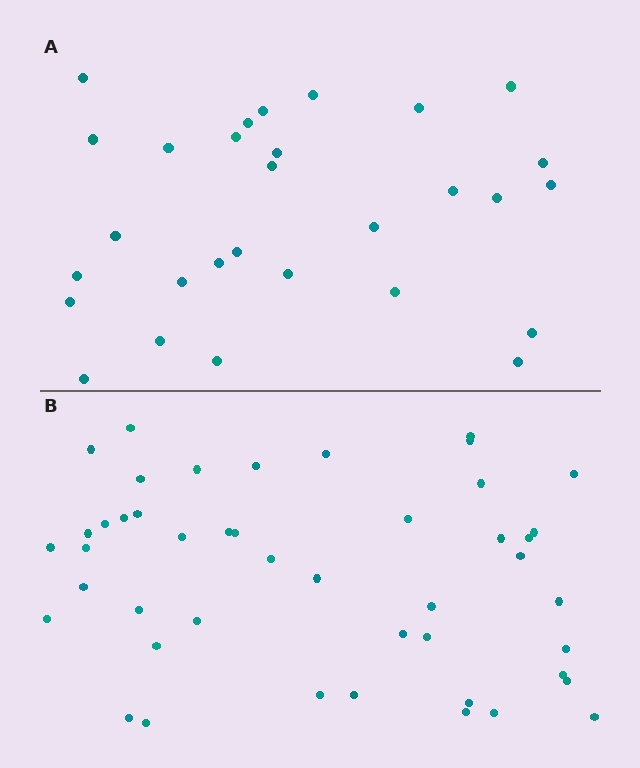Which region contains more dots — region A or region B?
Region B (the bottom region) has more dots.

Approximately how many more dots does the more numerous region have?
Region B has approximately 15 more dots than region A.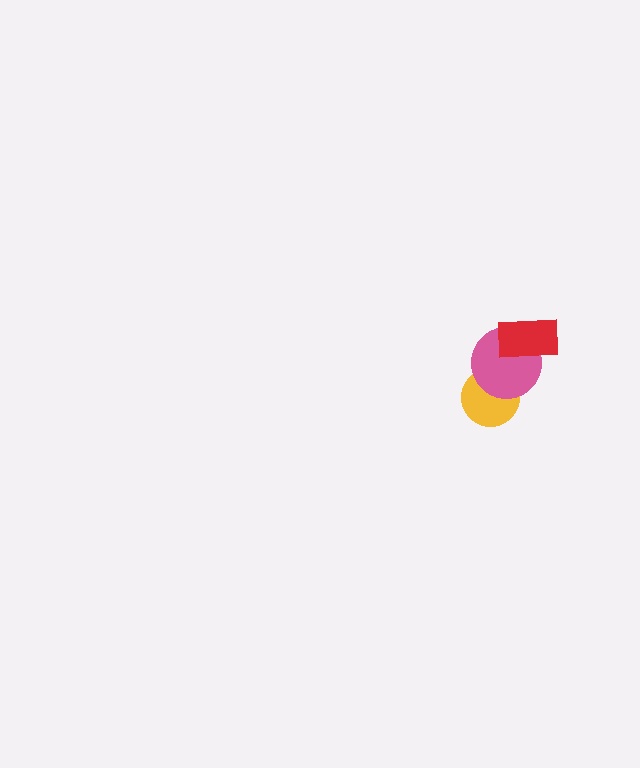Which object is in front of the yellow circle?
The pink circle is in front of the yellow circle.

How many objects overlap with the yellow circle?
1 object overlaps with the yellow circle.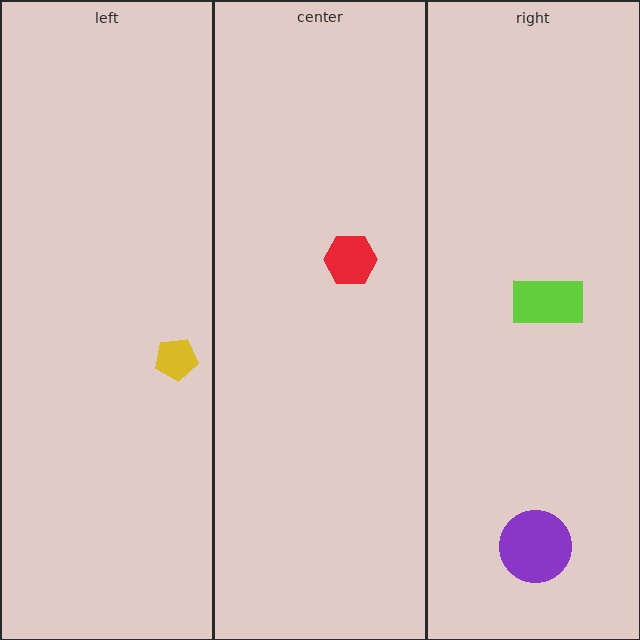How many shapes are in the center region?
1.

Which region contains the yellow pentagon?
The left region.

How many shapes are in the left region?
1.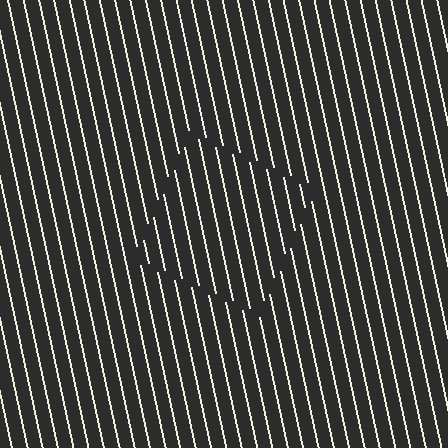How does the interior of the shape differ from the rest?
The interior of the shape contains the same grating, shifted by half a period — the contour is defined by the phase discontinuity where line-ends from the inner and outer gratings abut.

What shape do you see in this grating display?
An illusory square. The interior of the shape contains the same grating, shifted by half a period — the contour is defined by the phase discontinuity where line-ends from the inner and outer gratings abut.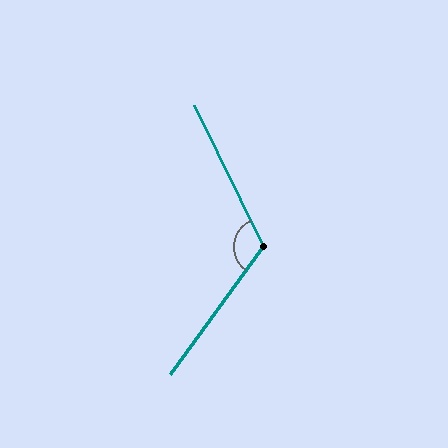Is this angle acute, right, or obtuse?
It is obtuse.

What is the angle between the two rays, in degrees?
Approximately 118 degrees.